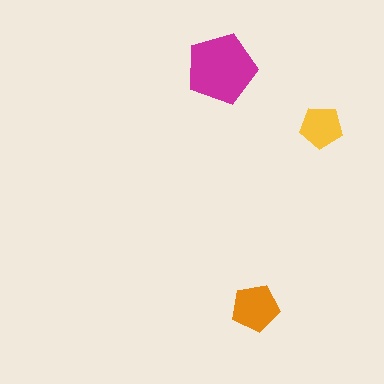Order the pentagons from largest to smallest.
the magenta one, the orange one, the yellow one.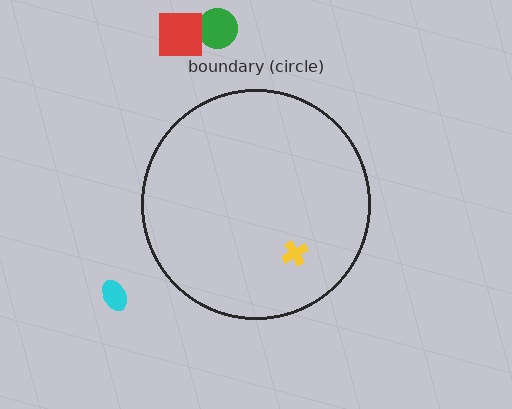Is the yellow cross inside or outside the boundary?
Inside.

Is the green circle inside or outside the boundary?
Outside.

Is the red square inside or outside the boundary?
Outside.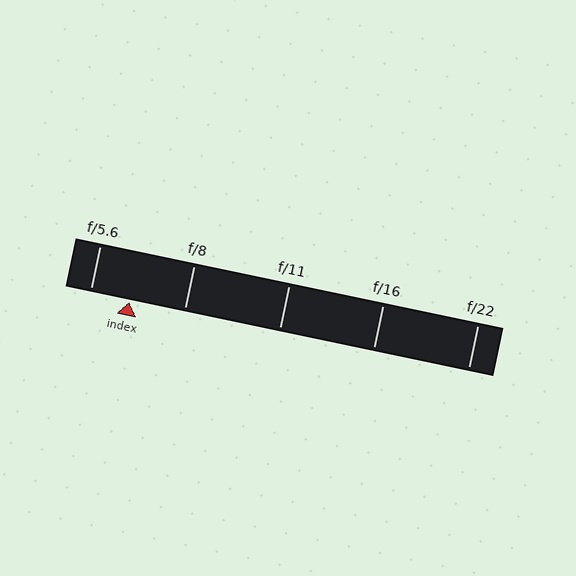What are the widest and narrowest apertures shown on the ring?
The widest aperture shown is f/5.6 and the narrowest is f/22.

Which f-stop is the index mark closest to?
The index mark is closest to f/5.6.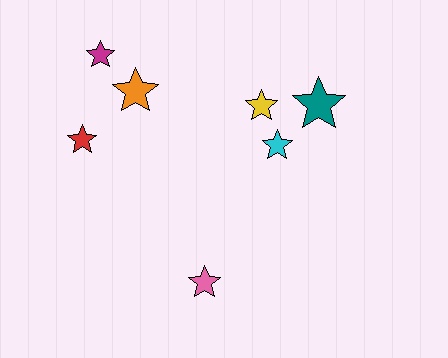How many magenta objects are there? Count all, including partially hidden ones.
There is 1 magenta object.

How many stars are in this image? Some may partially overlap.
There are 7 stars.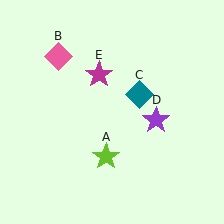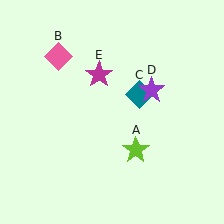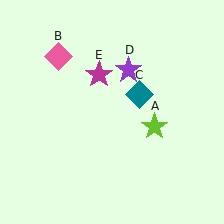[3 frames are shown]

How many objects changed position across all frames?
2 objects changed position: lime star (object A), purple star (object D).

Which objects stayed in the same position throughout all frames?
Pink diamond (object B) and teal diamond (object C) and magenta star (object E) remained stationary.